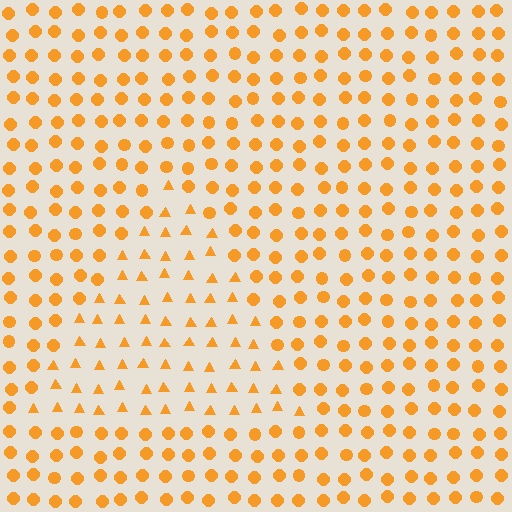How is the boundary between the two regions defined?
The boundary is defined by a change in element shape: triangles inside vs. circles outside. All elements share the same color and spacing.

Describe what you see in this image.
The image is filled with small orange elements arranged in a uniform grid. A triangle-shaped region contains triangles, while the surrounding area contains circles. The boundary is defined purely by the change in element shape.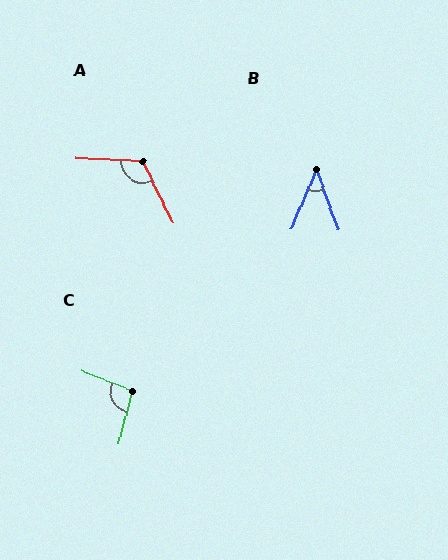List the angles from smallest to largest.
B (43°), C (96°), A (119°).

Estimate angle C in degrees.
Approximately 96 degrees.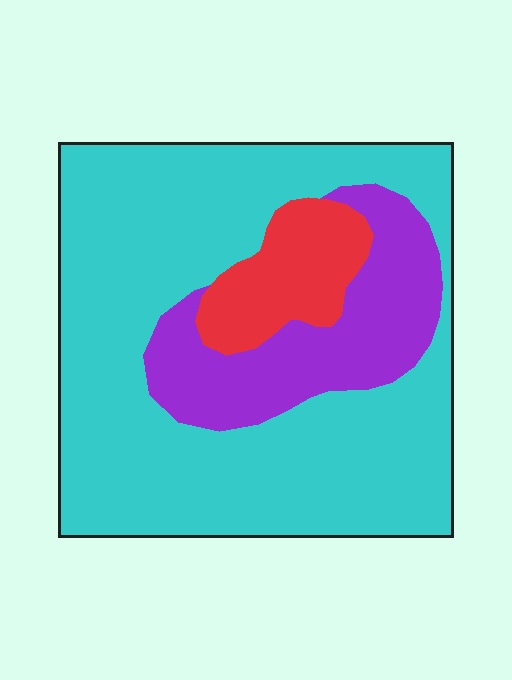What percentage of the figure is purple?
Purple covers around 20% of the figure.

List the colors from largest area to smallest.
From largest to smallest: cyan, purple, red.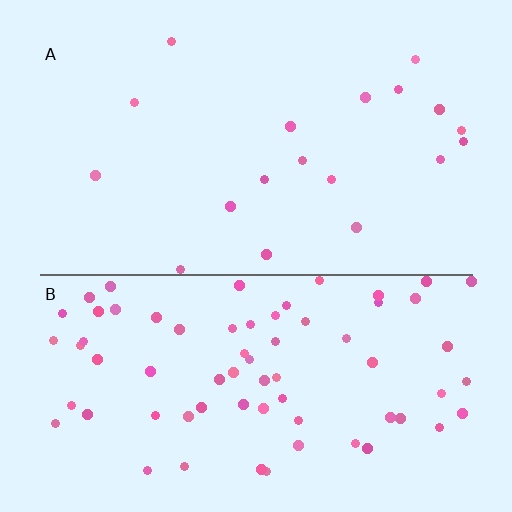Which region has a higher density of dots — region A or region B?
B (the bottom).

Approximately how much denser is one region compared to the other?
Approximately 3.8× — region B over region A.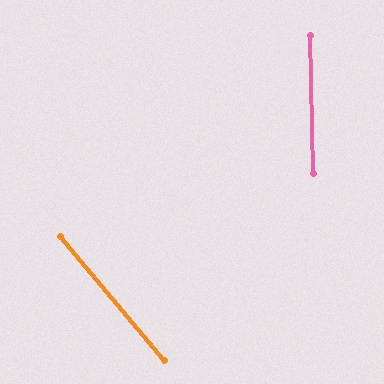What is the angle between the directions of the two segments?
Approximately 39 degrees.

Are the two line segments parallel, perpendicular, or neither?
Neither parallel nor perpendicular — they differ by about 39°.